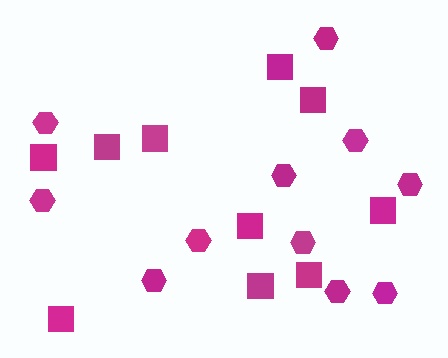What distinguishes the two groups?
There are 2 groups: one group of squares (10) and one group of hexagons (11).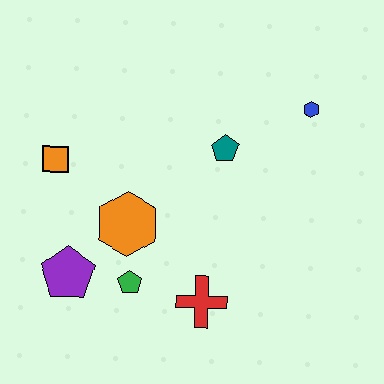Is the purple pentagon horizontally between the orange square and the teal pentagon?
Yes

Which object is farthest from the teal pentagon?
The purple pentagon is farthest from the teal pentagon.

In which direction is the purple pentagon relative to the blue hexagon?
The purple pentagon is to the left of the blue hexagon.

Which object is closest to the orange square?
The orange hexagon is closest to the orange square.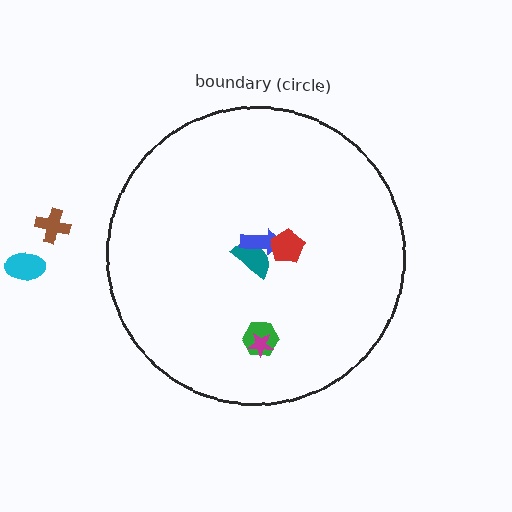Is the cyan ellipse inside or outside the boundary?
Outside.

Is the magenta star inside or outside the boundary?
Inside.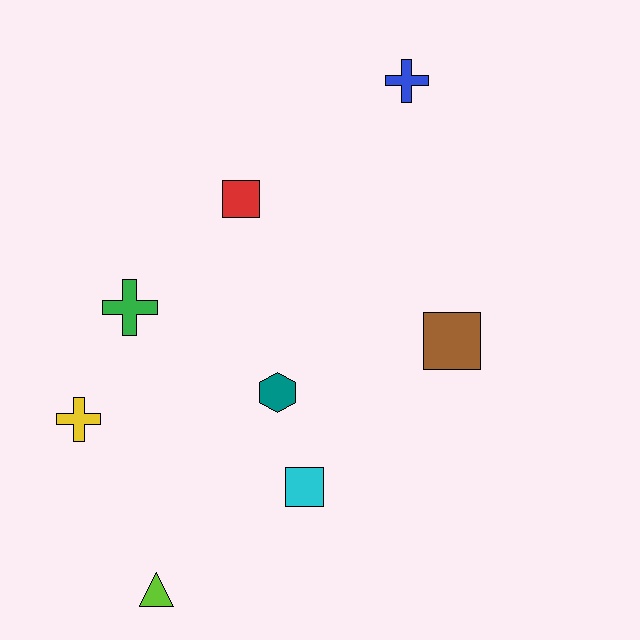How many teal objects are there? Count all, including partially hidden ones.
There is 1 teal object.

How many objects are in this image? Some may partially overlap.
There are 8 objects.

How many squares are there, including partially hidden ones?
There are 3 squares.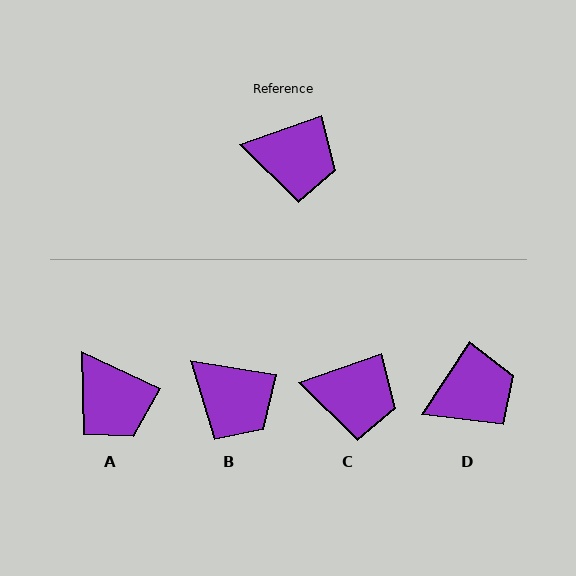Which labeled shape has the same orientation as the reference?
C.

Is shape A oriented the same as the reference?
No, it is off by about 44 degrees.